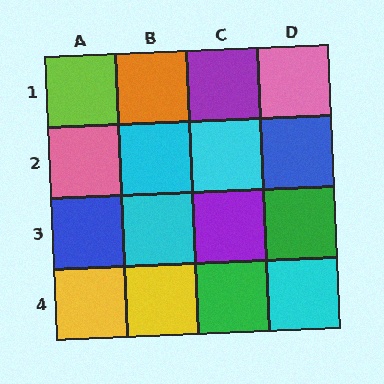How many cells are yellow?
2 cells are yellow.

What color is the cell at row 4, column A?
Yellow.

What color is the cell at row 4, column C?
Green.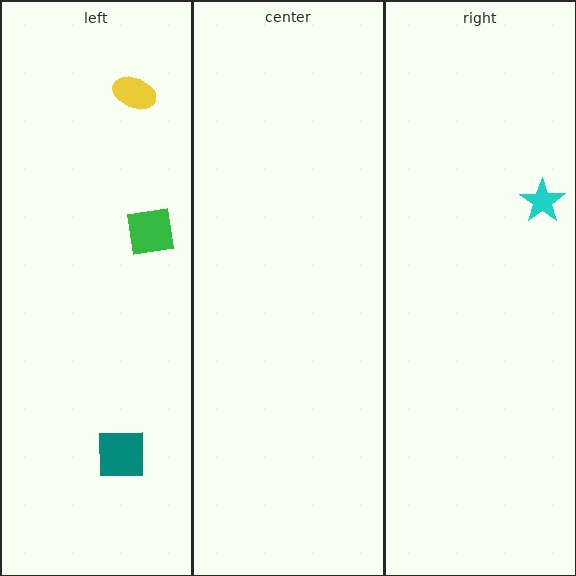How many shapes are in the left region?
3.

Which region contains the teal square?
The left region.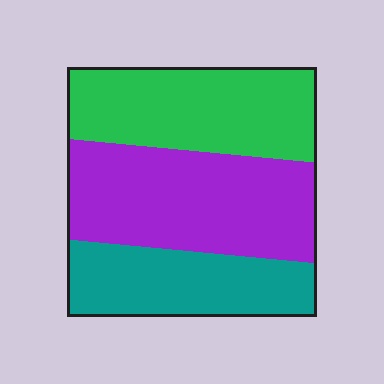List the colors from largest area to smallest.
From largest to smallest: purple, green, teal.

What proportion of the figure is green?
Green covers about 35% of the figure.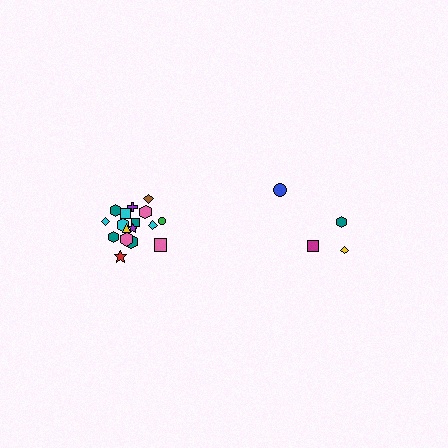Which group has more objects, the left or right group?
The left group.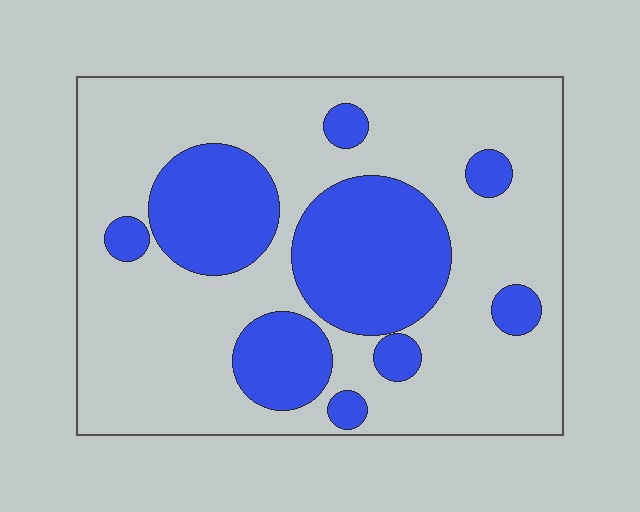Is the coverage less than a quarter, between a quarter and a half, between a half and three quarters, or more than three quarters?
Between a quarter and a half.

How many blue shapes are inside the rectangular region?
9.